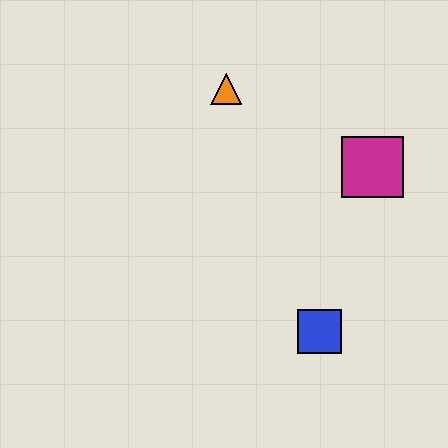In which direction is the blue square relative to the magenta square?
The blue square is below the magenta square.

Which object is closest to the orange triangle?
The magenta square is closest to the orange triangle.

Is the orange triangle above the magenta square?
Yes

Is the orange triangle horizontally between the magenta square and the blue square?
No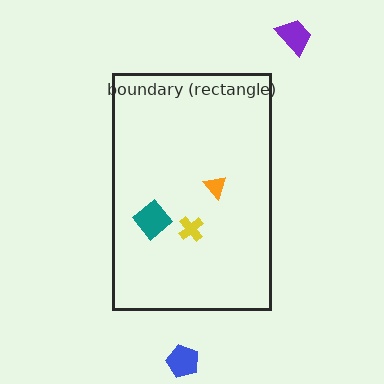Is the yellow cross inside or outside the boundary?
Inside.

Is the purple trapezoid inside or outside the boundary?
Outside.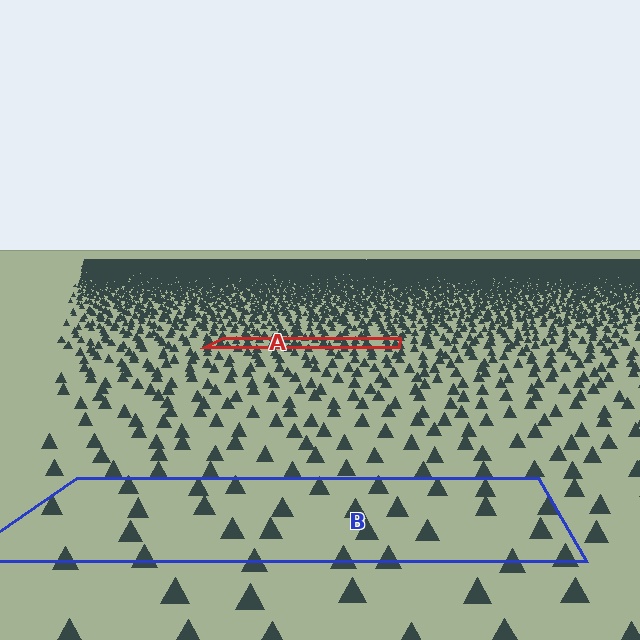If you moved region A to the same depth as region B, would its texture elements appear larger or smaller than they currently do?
They would appear larger. At a closer depth, the same texture elements are projected at a bigger on-screen size.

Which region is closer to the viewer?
Region B is closer. The texture elements there are larger and more spread out.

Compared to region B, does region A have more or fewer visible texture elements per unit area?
Region A has more texture elements per unit area — they are packed more densely because it is farther away.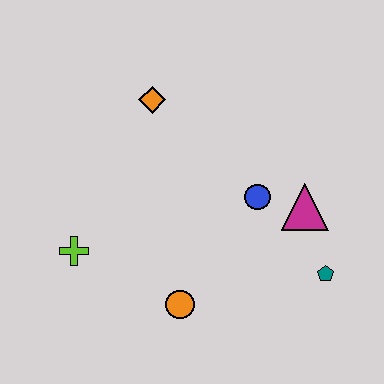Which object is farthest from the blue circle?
The lime cross is farthest from the blue circle.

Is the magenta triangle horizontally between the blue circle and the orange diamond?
No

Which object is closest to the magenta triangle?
The blue circle is closest to the magenta triangle.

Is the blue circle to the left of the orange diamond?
No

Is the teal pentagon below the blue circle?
Yes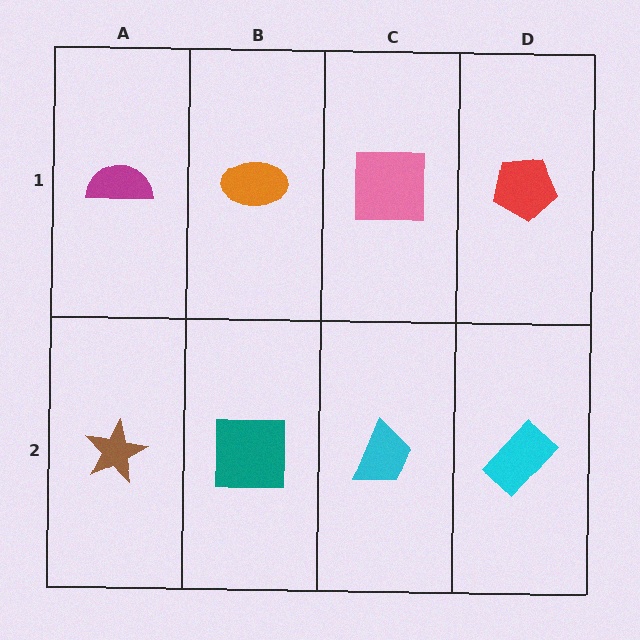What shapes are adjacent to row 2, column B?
An orange ellipse (row 1, column B), a brown star (row 2, column A), a cyan trapezoid (row 2, column C).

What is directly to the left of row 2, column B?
A brown star.